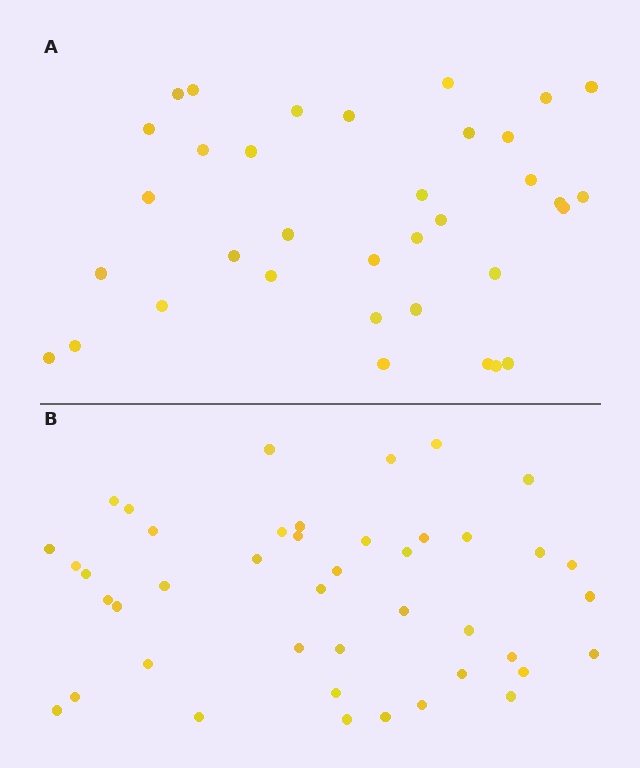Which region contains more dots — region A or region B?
Region B (the bottom region) has more dots.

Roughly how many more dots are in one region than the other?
Region B has roughly 8 or so more dots than region A.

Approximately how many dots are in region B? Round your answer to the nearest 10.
About 40 dots. (The exact count is 43, which rounds to 40.)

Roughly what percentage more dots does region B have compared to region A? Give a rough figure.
About 25% more.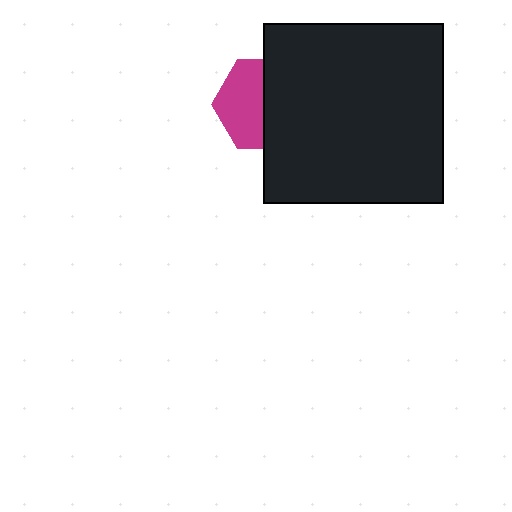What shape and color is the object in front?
The object in front is a black square.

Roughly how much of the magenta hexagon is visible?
About half of it is visible (roughly 51%).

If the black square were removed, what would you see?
You would see the complete magenta hexagon.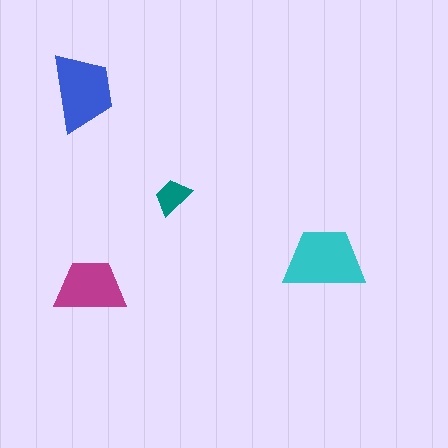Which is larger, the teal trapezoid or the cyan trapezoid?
The cyan one.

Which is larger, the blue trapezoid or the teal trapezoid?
The blue one.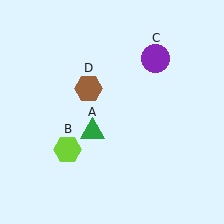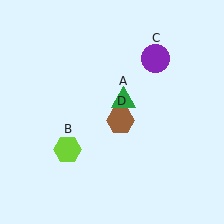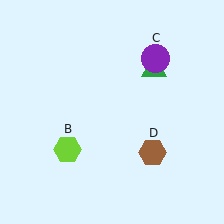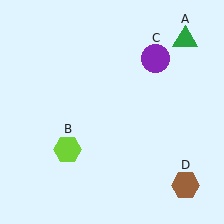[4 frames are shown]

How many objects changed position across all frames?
2 objects changed position: green triangle (object A), brown hexagon (object D).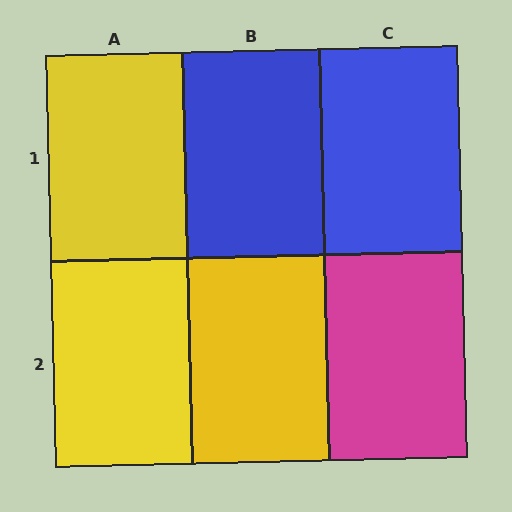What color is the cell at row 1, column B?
Blue.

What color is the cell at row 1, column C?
Blue.